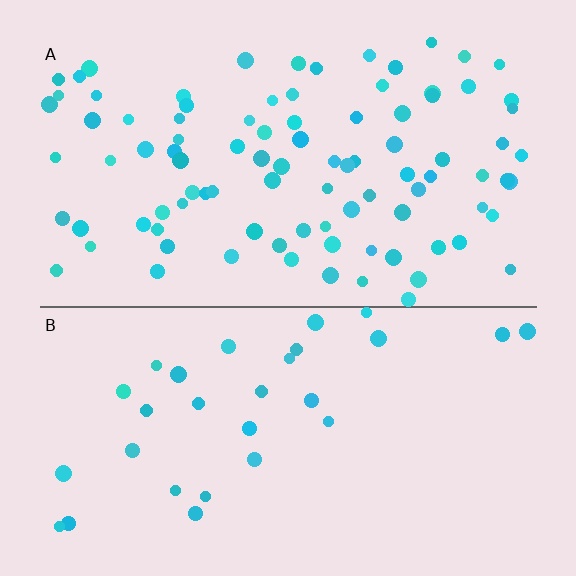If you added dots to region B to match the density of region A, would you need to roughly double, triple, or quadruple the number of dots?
Approximately triple.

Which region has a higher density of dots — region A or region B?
A (the top).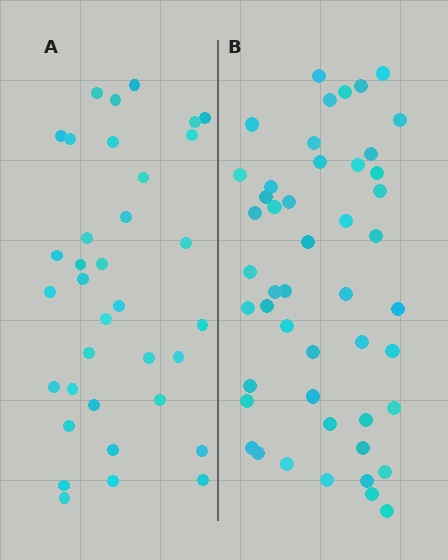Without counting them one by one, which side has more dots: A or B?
Region B (the right region) has more dots.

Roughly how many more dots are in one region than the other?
Region B has approximately 15 more dots than region A.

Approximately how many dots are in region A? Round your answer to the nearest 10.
About 40 dots. (The exact count is 35, which rounds to 40.)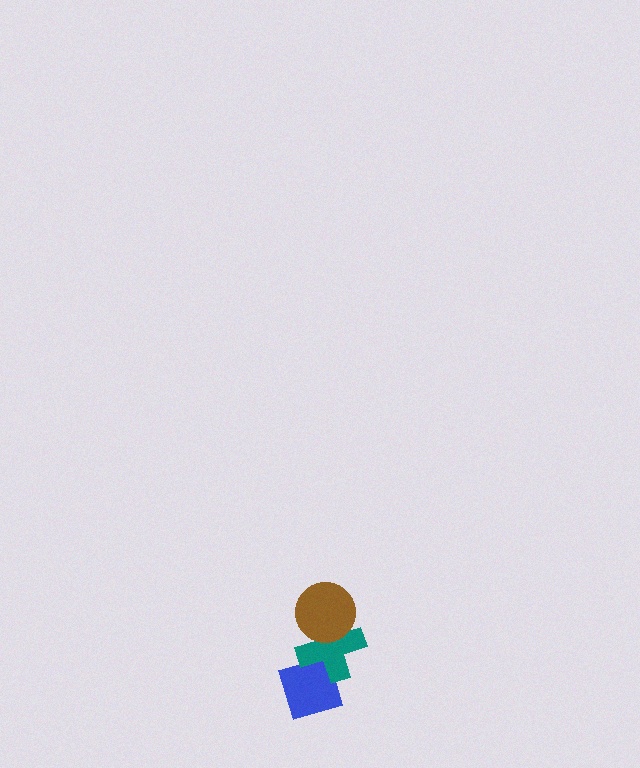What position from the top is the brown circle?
The brown circle is 1st from the top.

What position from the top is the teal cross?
The teal cross is 2nd from the top.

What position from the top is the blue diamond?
The blue diamond is 3rd from the top.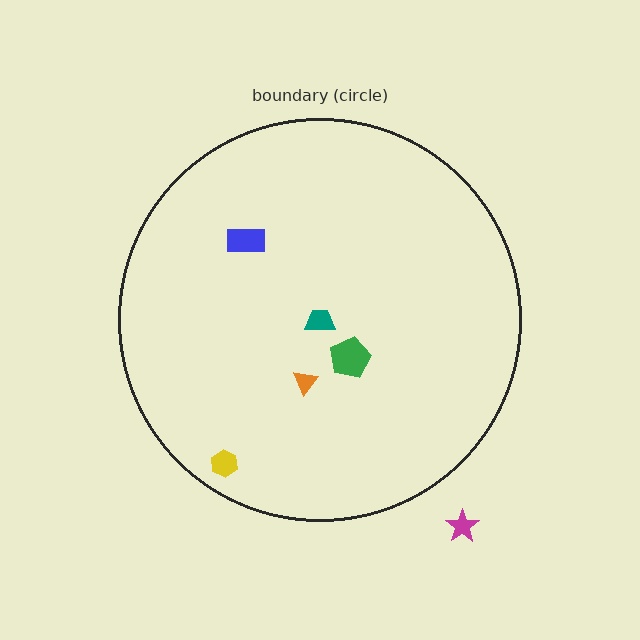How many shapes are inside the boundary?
5 inside, 1 outside.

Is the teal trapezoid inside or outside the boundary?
Inside.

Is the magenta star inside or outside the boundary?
Outside.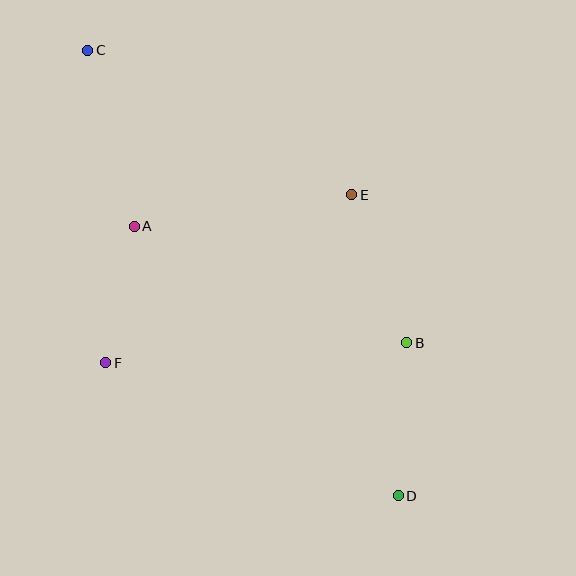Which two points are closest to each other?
Points A and F are closest to each other.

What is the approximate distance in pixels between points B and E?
The distance between B and E is approximately 158 pixels.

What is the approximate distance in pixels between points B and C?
The distance between B and C is approximately 433 pixels.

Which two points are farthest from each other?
Points C and D are farthest from each other.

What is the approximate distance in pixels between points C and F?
The distance between C and F is approximately 313 pixels.